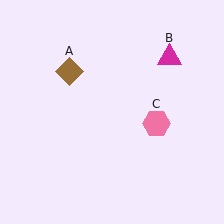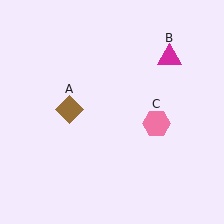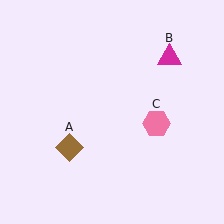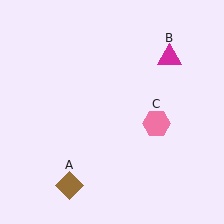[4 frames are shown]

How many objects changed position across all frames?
1 object changed position: brown diamond (object A).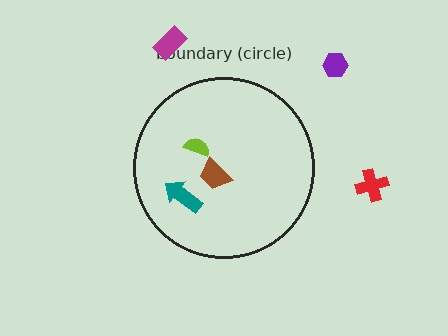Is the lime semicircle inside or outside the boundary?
Inside.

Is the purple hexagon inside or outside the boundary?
Outside.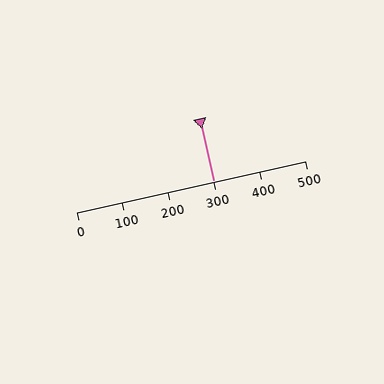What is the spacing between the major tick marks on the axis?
The major ticks are spaced 100 apart.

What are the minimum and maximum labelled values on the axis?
The axis runs from 0 to 500.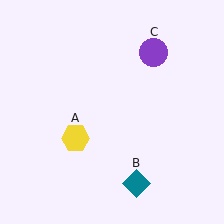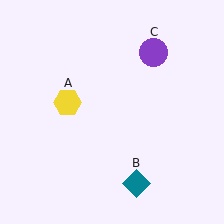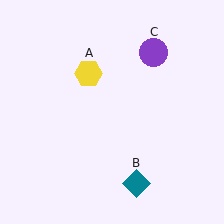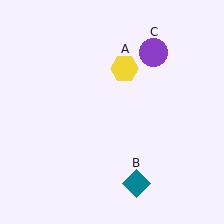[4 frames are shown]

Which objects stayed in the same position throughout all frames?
Teal diamond (object B) and purple circle (object C) remained stationary.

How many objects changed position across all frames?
1 object changed position: yellow hexagon (object A).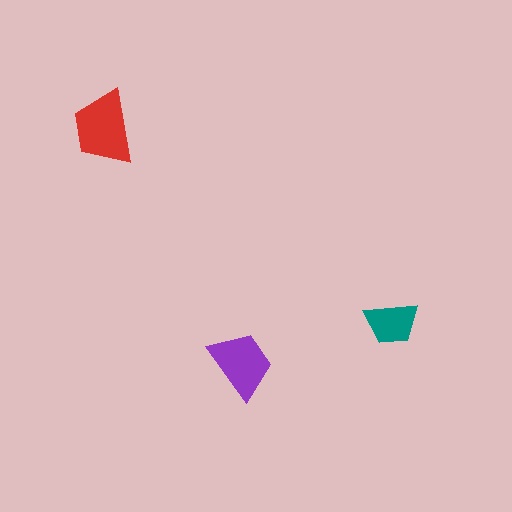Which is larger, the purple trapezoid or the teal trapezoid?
The purple one.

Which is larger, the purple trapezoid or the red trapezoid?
The red one.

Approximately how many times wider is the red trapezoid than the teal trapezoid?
About 1.5 times wider.